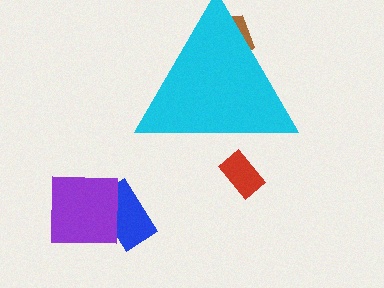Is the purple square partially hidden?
No, the purple square is fully visible.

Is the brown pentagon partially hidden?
Yes, the brown pentagon is partially hidden behind the cyan triangle.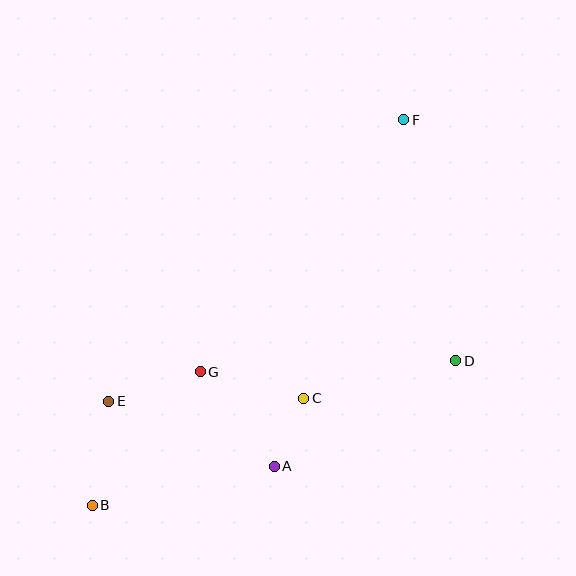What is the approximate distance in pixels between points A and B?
The distance between A and B is approximately 186 pixels.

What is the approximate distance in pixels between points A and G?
The distance between A and G is approximately 120 pixels.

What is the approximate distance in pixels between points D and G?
The distance between D and G is approximately 255 pixels.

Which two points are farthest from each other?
Points B and F are farthest from each other.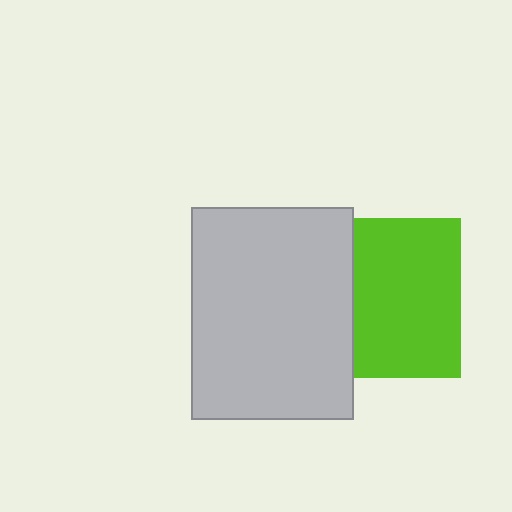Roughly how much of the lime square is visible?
Most of it is visible (roughly 68%).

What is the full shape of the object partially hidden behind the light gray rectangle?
The partially hidden object is a lime square.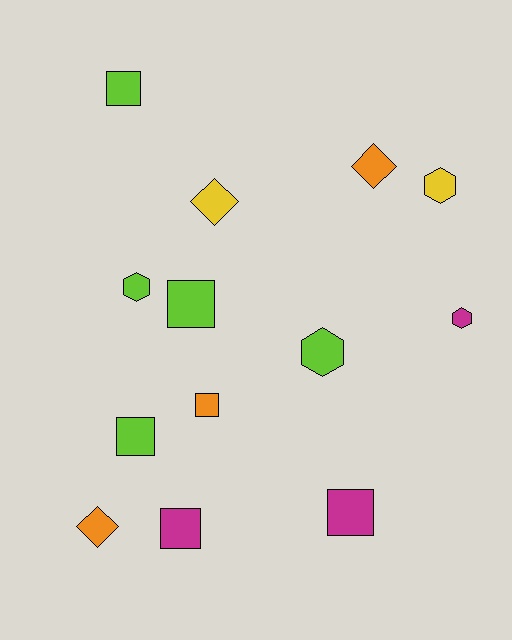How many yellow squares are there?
There are no yellow squares.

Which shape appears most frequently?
Square, with 6 objects.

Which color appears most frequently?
Lime, with 5 objects.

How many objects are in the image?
There are 13 objects.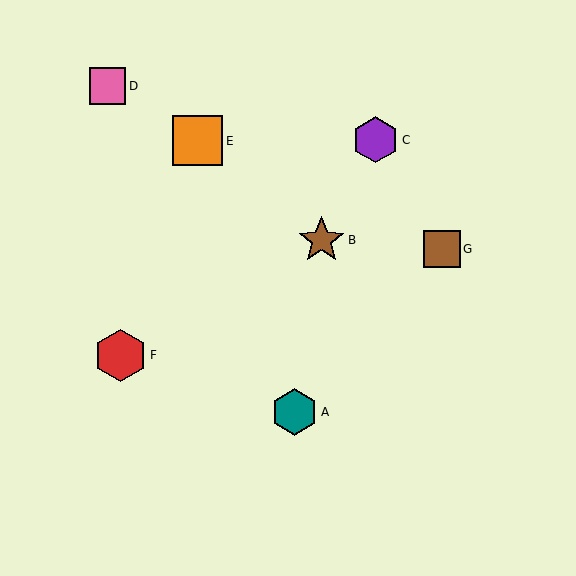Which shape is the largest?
The red hexagon (labeled F) is the largest.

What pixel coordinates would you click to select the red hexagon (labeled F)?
Click at (120, 355) to select the red hexagon F.